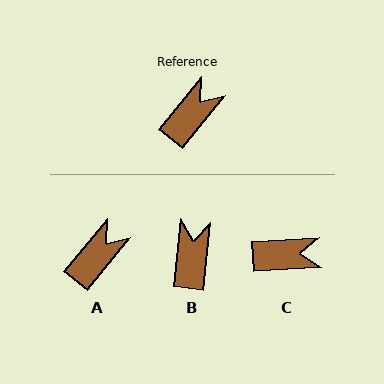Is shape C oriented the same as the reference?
No, it is off by about 47 degrees.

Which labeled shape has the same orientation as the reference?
A.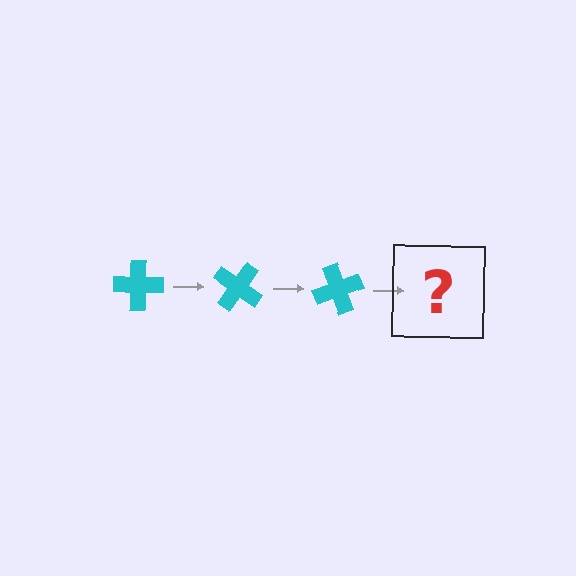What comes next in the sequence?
The next element should be a cyan cross rotated 105 degrees.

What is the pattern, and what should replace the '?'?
The pattern is that the cross rotates 35 degrees each step. The '?' should be a cyan cross rotated 105 degrees.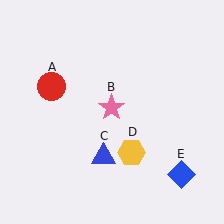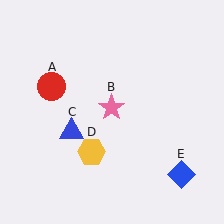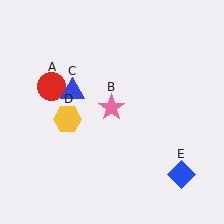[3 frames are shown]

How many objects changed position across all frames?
2 objects changed position: blue triangle (object C), yellow hexagon (object D).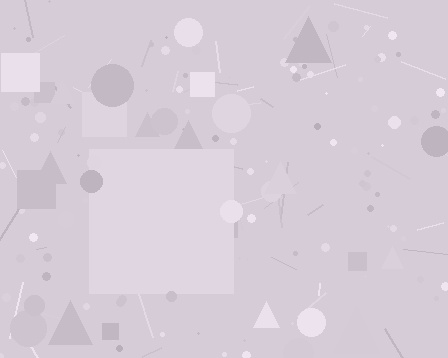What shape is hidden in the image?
A square is hidden in the image.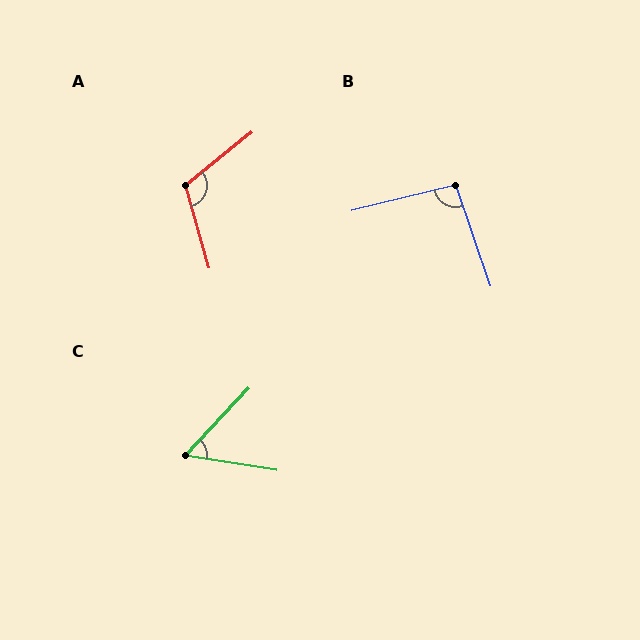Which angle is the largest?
A, at approximately 113 degrees.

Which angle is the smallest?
C, at approximately 56 degrees.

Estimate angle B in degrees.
Approximately 95 degrees.